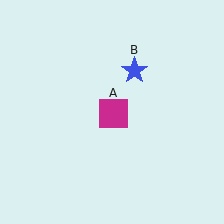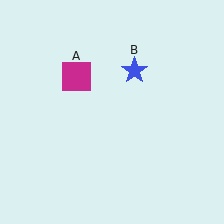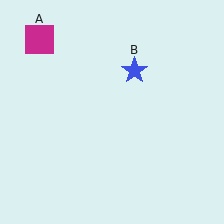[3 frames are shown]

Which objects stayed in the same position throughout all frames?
Blue star (object B) remained stationary.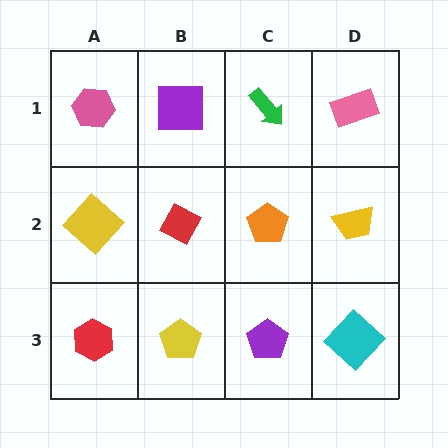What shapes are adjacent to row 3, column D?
A yellow trapezoid (row 2, column D), a purple pentagon (row 3, column C).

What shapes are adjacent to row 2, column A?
A pink hexagon (row 1, column A), a red hexagon (row 3, column A), a red diamond (row 2, column B).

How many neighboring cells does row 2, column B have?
4.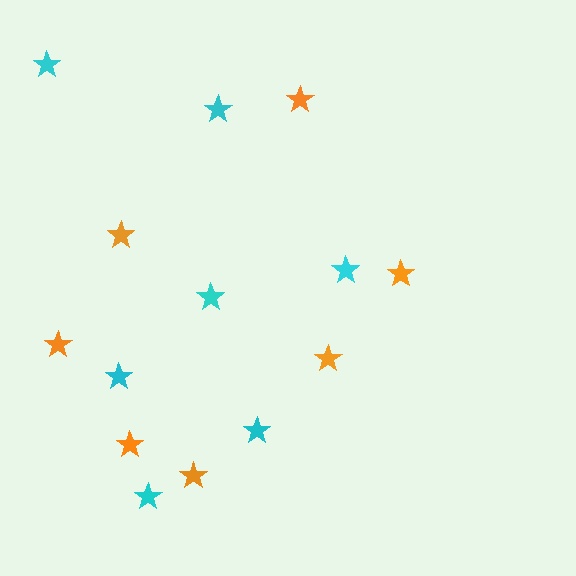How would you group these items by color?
There are 2 groups: one group of cyan stars (7) and one group of orange stars (7).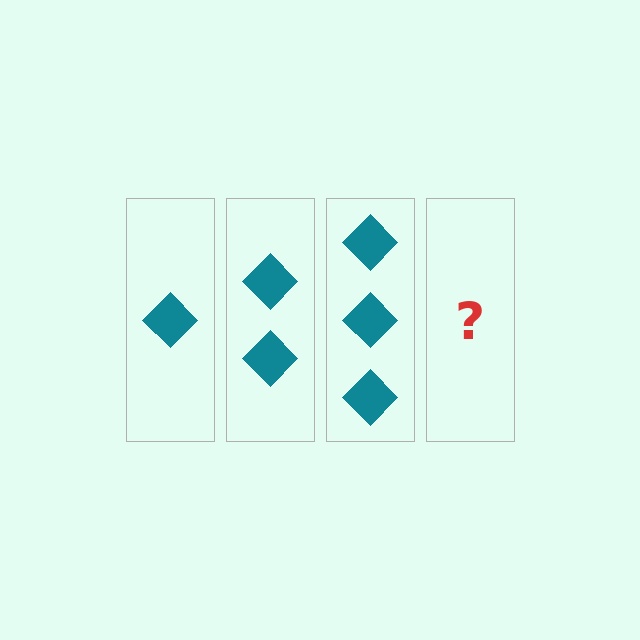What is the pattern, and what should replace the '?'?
The pattern is that each step adds one more diamond. The '?' should be 4 diamonds.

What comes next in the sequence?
The next element should be 4 diamonds.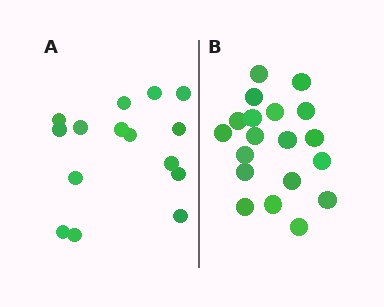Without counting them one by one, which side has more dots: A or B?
Region B (the right region) has more dots.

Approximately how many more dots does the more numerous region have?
Region B has about 4 more dots than region A.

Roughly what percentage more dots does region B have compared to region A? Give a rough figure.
About 25% more.